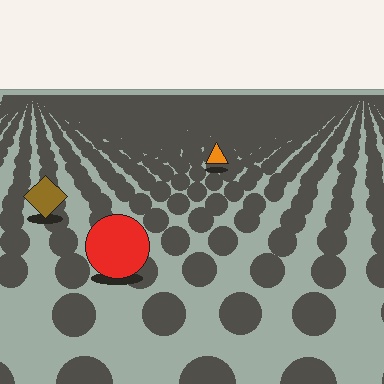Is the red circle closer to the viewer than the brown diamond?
Yes. The red circle is closer — you can tell from the texture gradient: the ground texture is coarser near it.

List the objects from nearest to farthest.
From nearest to farthest: the red circle, the brown diamond, the orange triangle.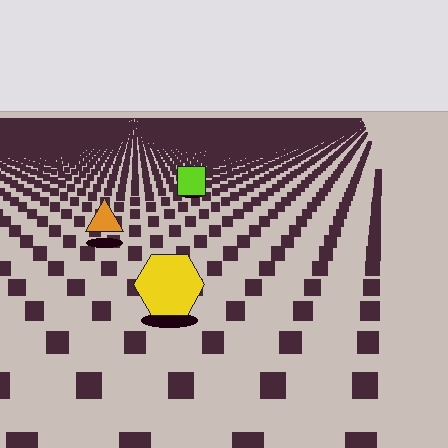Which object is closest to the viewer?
The yellow hexagon is closest. The texture marks near it are larger and more spread out.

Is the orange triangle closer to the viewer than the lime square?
Yes. The orange triangle is closer — you can tell from the texture gradient: the ground texture is coarser near it.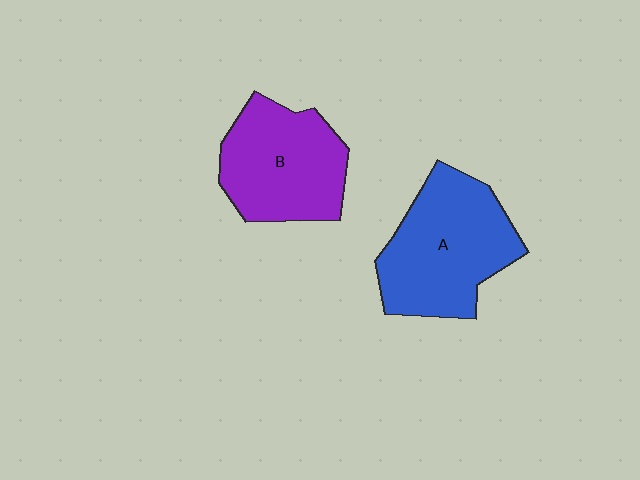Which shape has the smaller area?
Shape B (purple).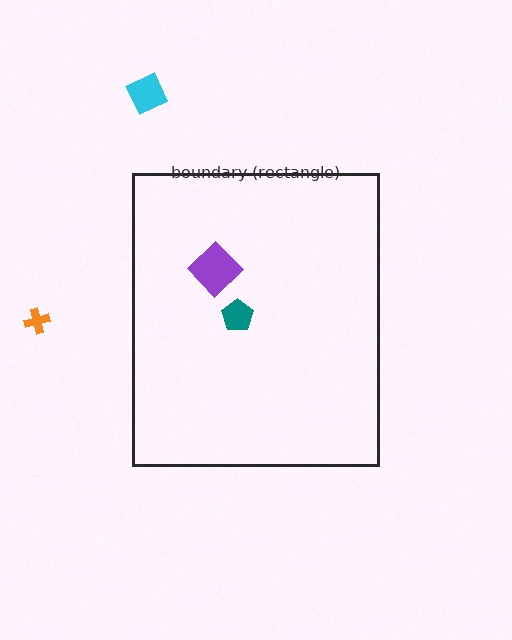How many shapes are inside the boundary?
2 inside, 2 outside.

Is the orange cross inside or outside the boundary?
Outside.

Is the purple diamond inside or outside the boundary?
Inside.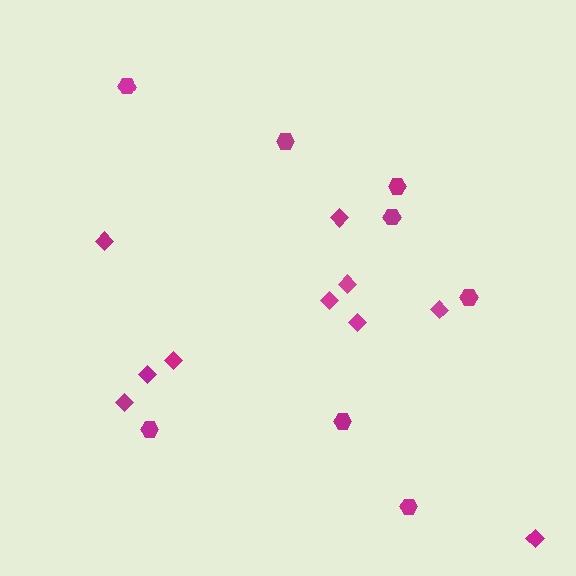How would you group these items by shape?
There are 2 groups: one group of hexagons (8) and one group of diamonds (10).